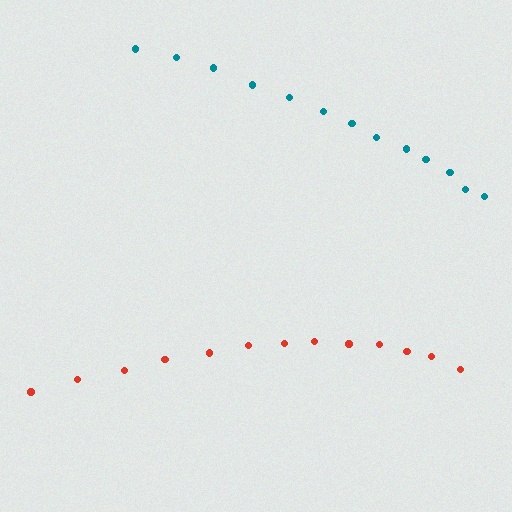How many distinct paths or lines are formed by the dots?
There are 2 distinct paths.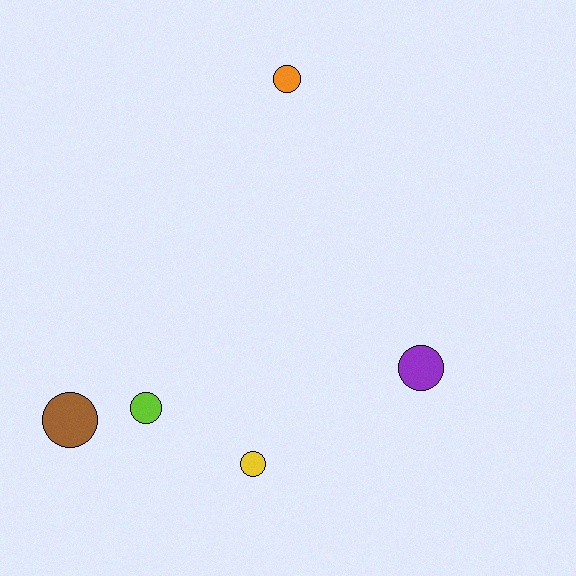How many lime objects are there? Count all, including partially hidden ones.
There is 1 lime object.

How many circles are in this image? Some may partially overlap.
There are 5 circles.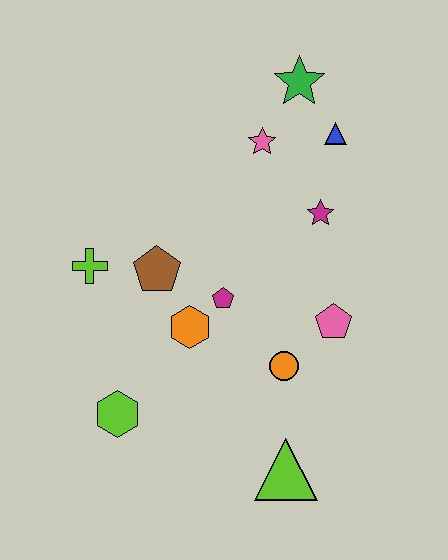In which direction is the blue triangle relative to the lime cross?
The blue triangle is to the right of the lime cross.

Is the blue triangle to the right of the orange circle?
Yes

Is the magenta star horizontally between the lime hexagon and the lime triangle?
No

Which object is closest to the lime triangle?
The orange circle is closest to the lime triangle.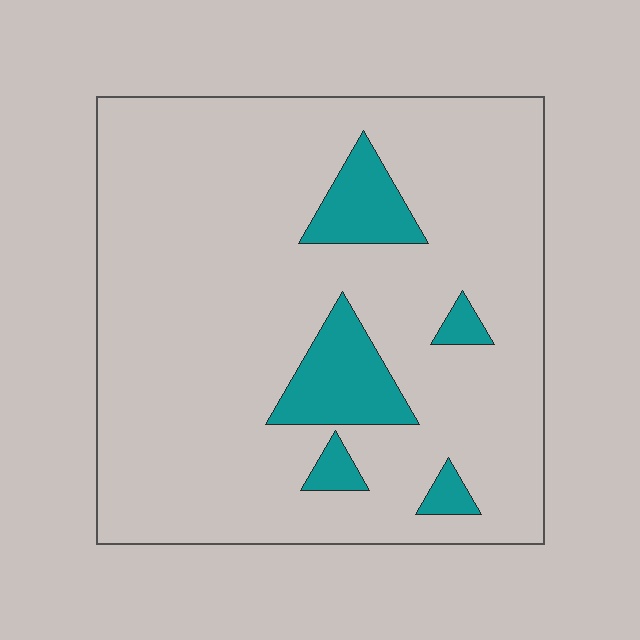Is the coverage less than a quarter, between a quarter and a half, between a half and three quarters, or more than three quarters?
Less than a quarter.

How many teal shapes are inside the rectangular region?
5.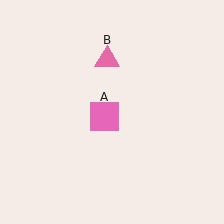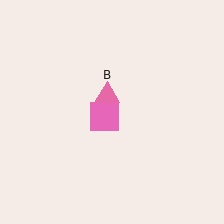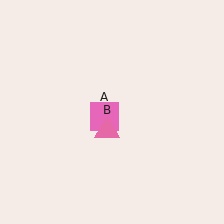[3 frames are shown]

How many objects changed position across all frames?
1 object changed position: pink triangle (object B).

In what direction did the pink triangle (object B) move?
The pink triangle (object B) moved down.